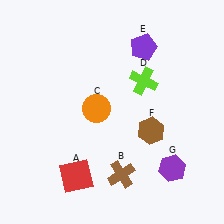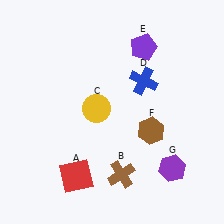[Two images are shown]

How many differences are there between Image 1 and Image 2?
There are 2 differences between the two images.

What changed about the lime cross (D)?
In Image 1, D is lime. In Image 2, it changed to blue.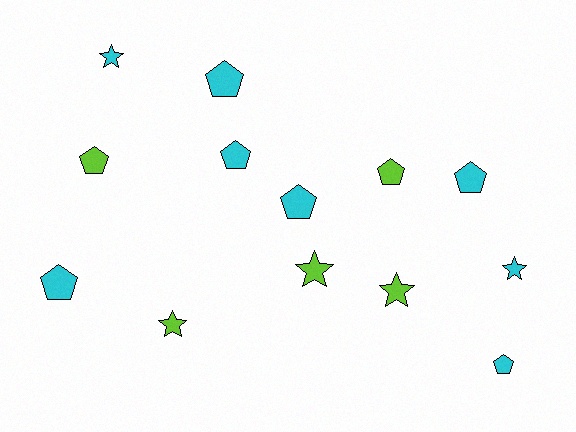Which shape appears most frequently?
Pentagon, with 8 objects.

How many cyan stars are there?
There are 2 cyan stars.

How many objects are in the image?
There are 13 objects.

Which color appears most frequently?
Cyan, with 8 objects.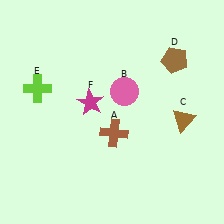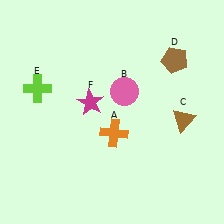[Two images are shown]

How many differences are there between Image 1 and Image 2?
There is 1 difference between the two images.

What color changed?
The cross (A) changed from brown in Image 1 to orange in Image 2.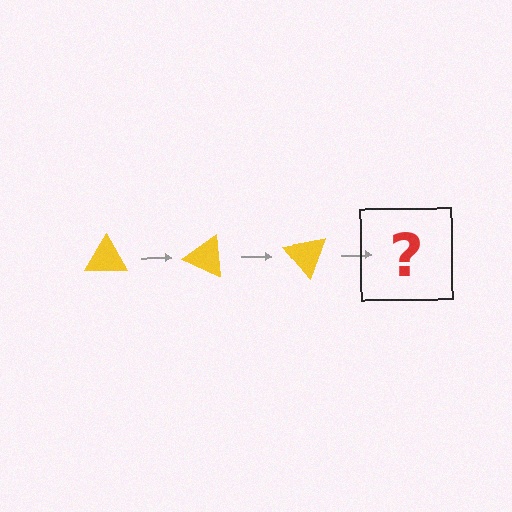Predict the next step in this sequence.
The next step is a yellow triangle rotated 75 degrees.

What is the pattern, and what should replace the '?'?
The pattern is that the triangle rotates 25 degrees each step. The '?' should be a yellow triangle rotated 75 degrees.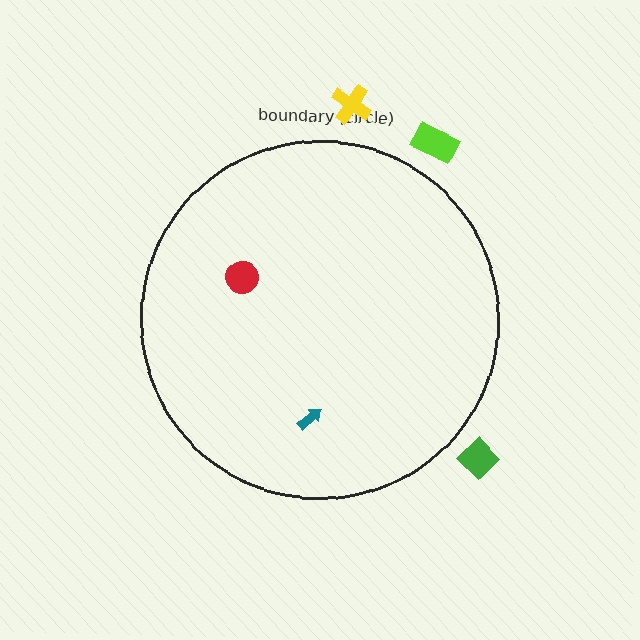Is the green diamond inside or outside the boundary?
Outside.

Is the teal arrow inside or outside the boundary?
Inside.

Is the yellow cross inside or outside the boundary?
Outside.